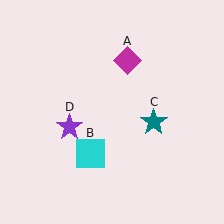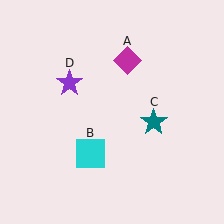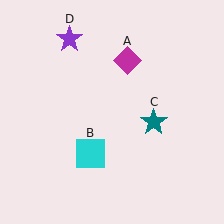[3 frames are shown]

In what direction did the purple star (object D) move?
The purple star (object D) moved up.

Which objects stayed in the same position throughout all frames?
Magenta diamond (object A) and cyan square (object B) and teal star (object C) remained stationary.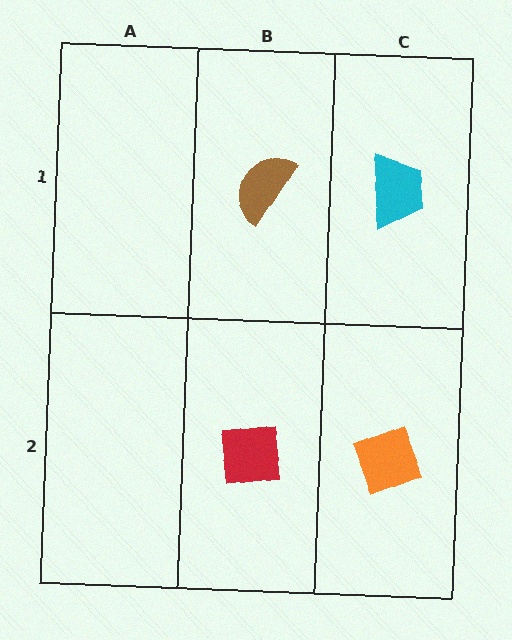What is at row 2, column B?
A red square.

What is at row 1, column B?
A brown semicircle.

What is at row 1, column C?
A cyan trapezoid.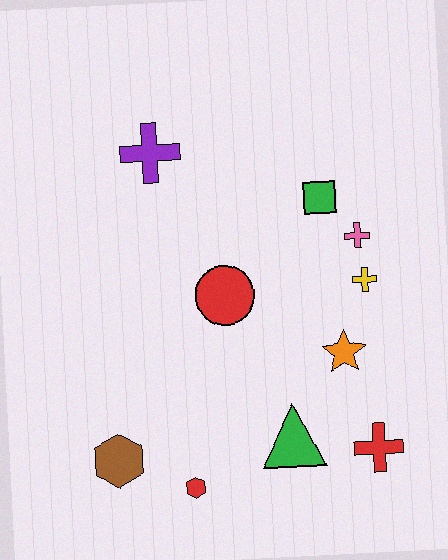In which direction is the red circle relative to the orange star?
The red circle is to the left of the orange star.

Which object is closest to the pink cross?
The yellow cross is closest to the pink cross.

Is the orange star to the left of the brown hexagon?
No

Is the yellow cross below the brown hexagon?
No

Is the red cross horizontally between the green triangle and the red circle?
No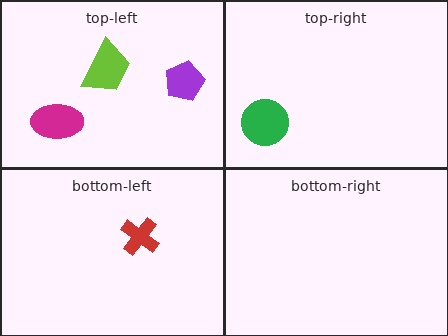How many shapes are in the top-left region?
3.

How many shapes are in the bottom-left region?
1.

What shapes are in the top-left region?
The purple pentagon, the magenta ellipse, the lime trapezoid.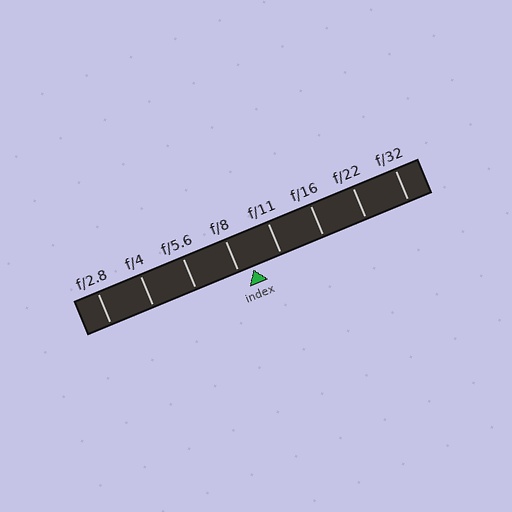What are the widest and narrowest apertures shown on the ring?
The widest aperture shown is f/2.8 and the narrowest is f/32.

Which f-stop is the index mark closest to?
The index mark is closest to f/8.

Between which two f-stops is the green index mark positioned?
The index mark is between f/8 and f/11.